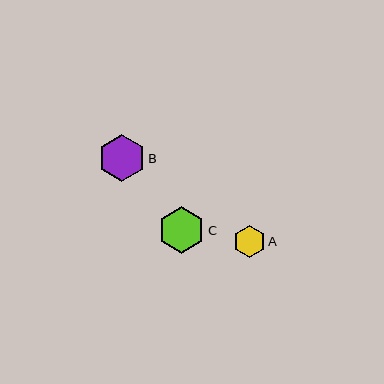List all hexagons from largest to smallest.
From largest to smallest: B, C, A.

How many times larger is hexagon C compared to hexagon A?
Hexagon C is approximately 1.5 times the size of hexagon A.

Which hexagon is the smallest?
Hexagon A is the smallest with a size of approximately 31 pixels.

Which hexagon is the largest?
Hexagon B is the largest with a size of approximately 47 pixels.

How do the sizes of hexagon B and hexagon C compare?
Hexagon B and hexagon C are approximately the same size.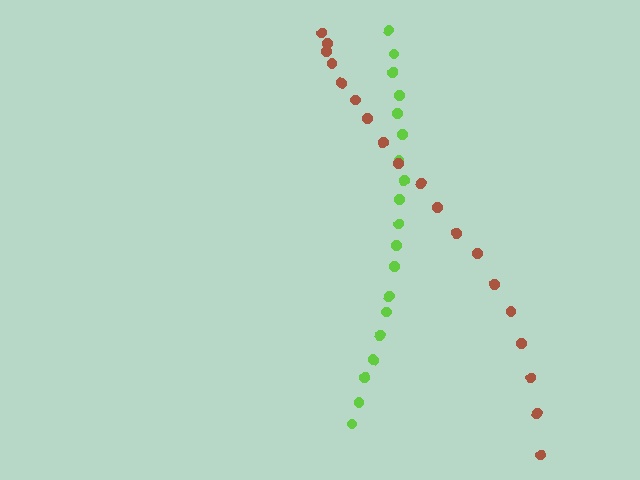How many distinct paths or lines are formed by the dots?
There are 2 distinct paths.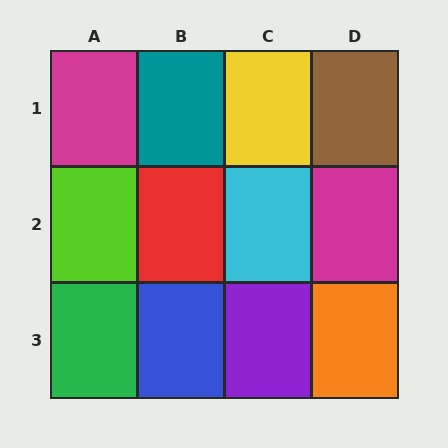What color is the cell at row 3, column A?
Green.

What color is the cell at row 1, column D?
Brown.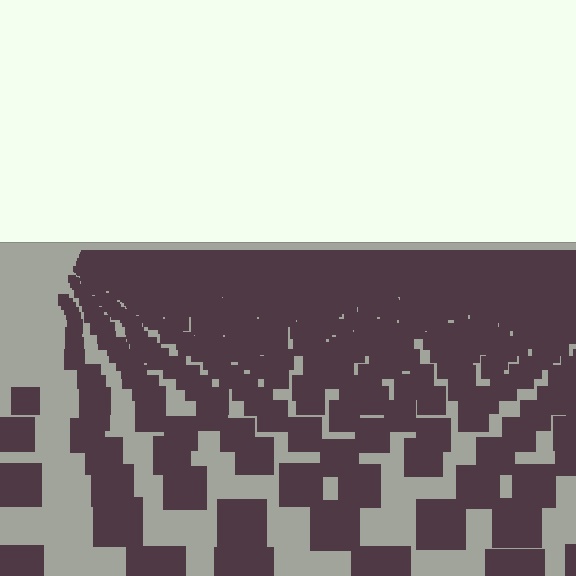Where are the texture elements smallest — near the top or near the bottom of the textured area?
Near the top.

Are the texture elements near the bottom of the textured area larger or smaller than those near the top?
Larger. Near the bottom, elements are closer to the viewer and appear at a bigger on-screen size.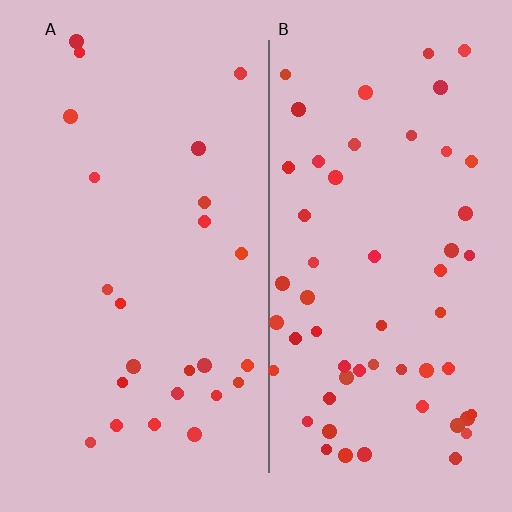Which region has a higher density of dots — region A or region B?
B (the right).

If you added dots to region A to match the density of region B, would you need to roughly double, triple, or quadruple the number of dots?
Approximately double.